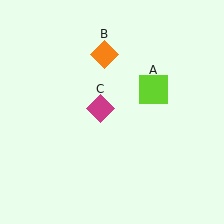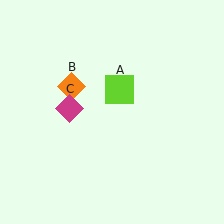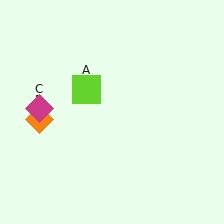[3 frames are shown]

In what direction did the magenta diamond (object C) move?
The magenta diamond (object C) moved left.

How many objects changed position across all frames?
3 objects changed position: lime square (object A), orange diamond (object B), magenta diamond (object C).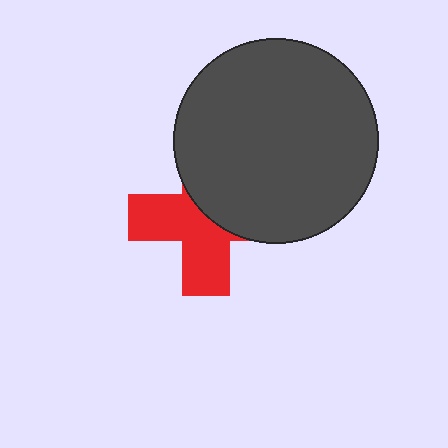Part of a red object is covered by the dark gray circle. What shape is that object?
It is a cross.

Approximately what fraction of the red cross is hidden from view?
Roughly 48% of the red cross is hidden behind the dark gray circle.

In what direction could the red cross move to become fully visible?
The red cross could move toward the lower-left. That would shift it out from behind the dark gray circle entirely.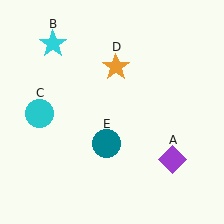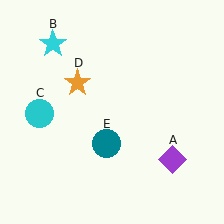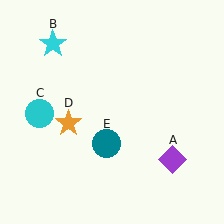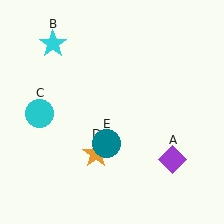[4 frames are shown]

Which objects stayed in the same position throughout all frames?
Purple diamond (object A) and cyan star (object B) and cyan circle (object C) and teal circle (object E) remained stationary.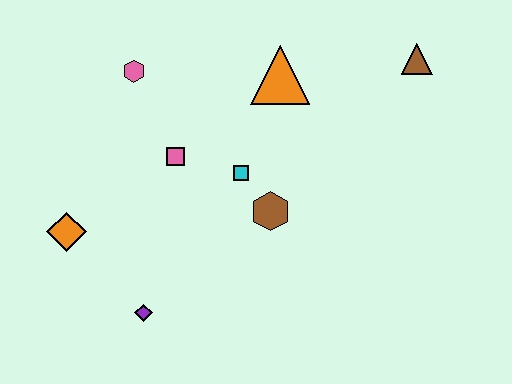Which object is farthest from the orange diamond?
The brown triangle is farthest from the orange diamond.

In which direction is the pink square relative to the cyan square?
The pink square is to the left of the cyan square.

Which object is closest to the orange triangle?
The cyan square is closest to the orange triangle.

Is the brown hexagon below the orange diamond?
No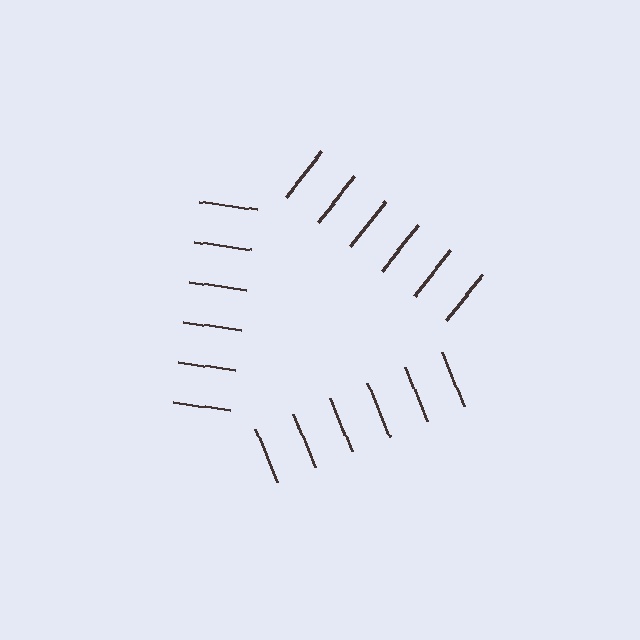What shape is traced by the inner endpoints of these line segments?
An illusory triangle — the line segments terminate on its edges but no continuous stroke is drawn.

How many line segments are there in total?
18 — 6 along each of the 3 edges.